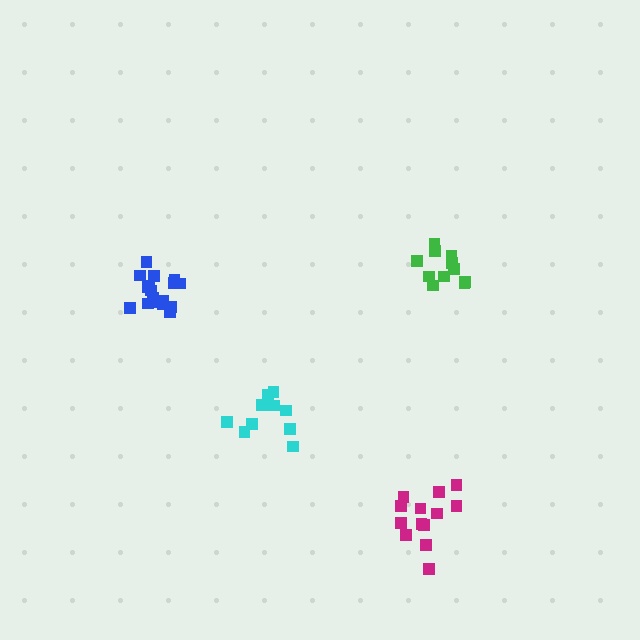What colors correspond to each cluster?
The clusters are colored: blue, green, magenta, cyan.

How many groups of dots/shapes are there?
There are 4 groups.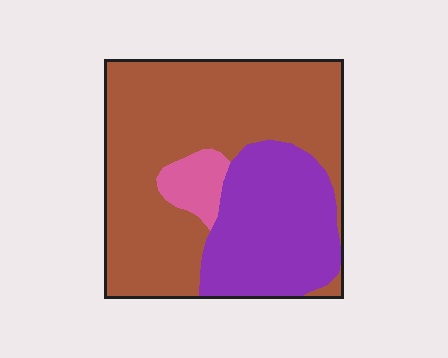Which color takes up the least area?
Pink, at roughly 5%.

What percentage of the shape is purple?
Purple takes up about one third (1/3) of the shape.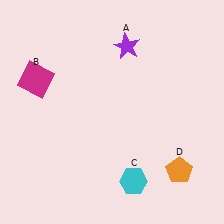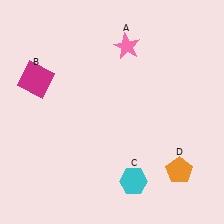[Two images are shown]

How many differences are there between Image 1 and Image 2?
There is 1 difference between the two images.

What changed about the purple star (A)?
In Image 1, A is purple. In Image 2, it changed to pink.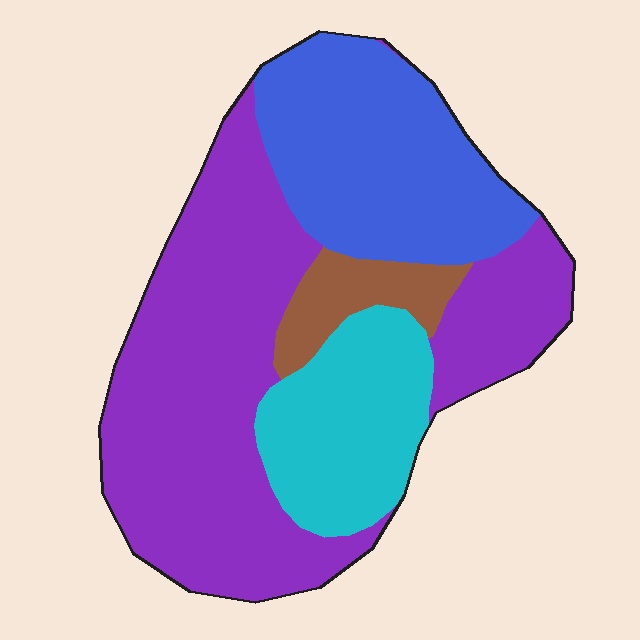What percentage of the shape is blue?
Blue takes up about one quarter (1/4) of the shape.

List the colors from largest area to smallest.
From largest to smallest: purple, blue, cyan, brown.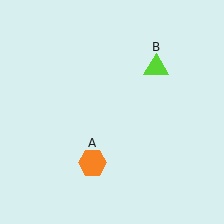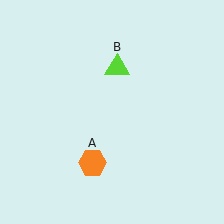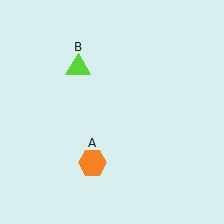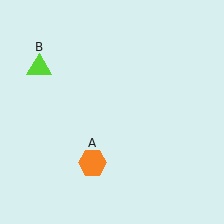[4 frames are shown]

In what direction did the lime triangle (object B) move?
The lime triangle (object B) moved left.